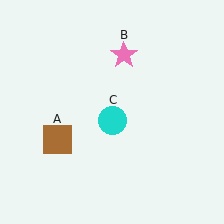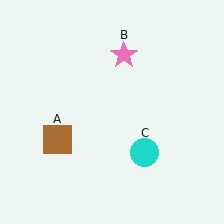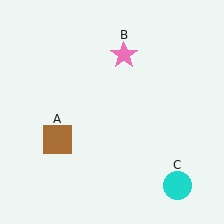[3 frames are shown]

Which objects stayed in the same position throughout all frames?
Brown square (object A) and pink star (object B) remained stationary.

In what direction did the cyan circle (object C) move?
The cyan circle (object C) moved down and to the right.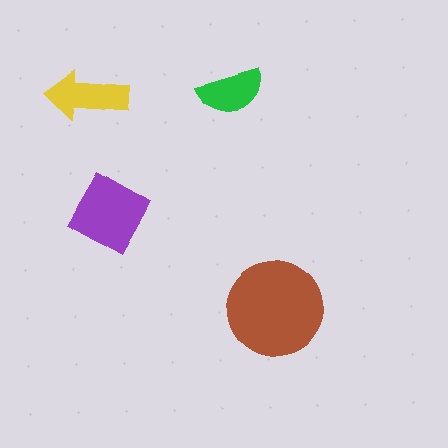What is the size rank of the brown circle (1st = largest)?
1st.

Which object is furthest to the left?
The yellow arrow is leftmost.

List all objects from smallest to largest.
The green semicircle, the yellow arrow, the purple diamond, the brown circle.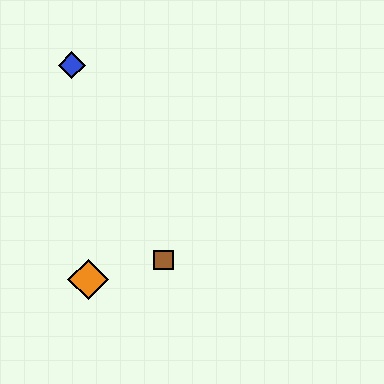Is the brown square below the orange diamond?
No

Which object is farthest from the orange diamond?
The blue diamond is farthest from the orange diamond.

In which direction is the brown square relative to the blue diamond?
The brown square is below the blue diamond.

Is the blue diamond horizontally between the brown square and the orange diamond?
No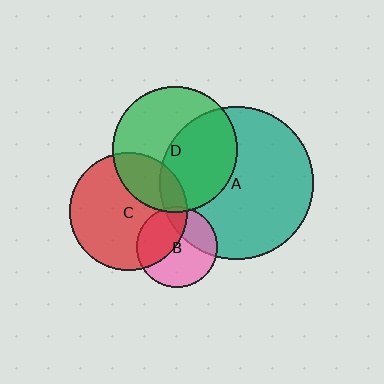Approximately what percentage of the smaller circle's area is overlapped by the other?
Approximately 30%.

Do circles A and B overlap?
Yes.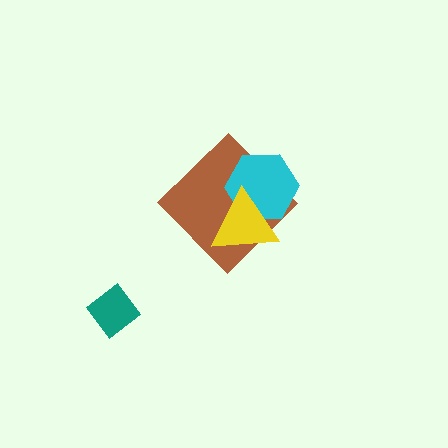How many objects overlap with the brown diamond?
2 objects overlap with the brown diamond.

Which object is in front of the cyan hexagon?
The yellow triangle is in front of the cyan hexagon.